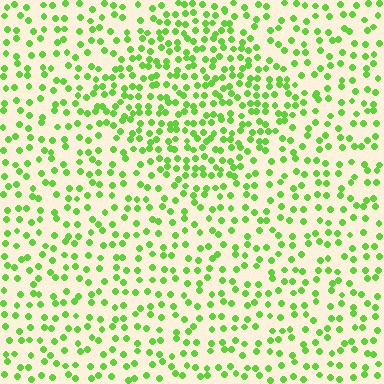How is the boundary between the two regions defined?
The boundary is defined by a change in element density (approximately 1.7x ratio). All elements are the same color, size, and shape.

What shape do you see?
I see a diamond.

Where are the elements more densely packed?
The elements are more densely packed inside the diamond boundary.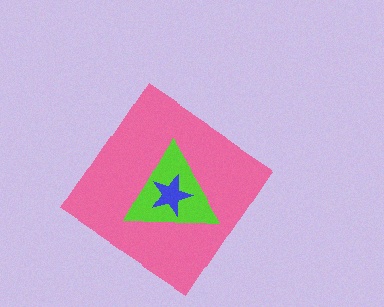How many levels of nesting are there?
3.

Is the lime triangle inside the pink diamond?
Yes.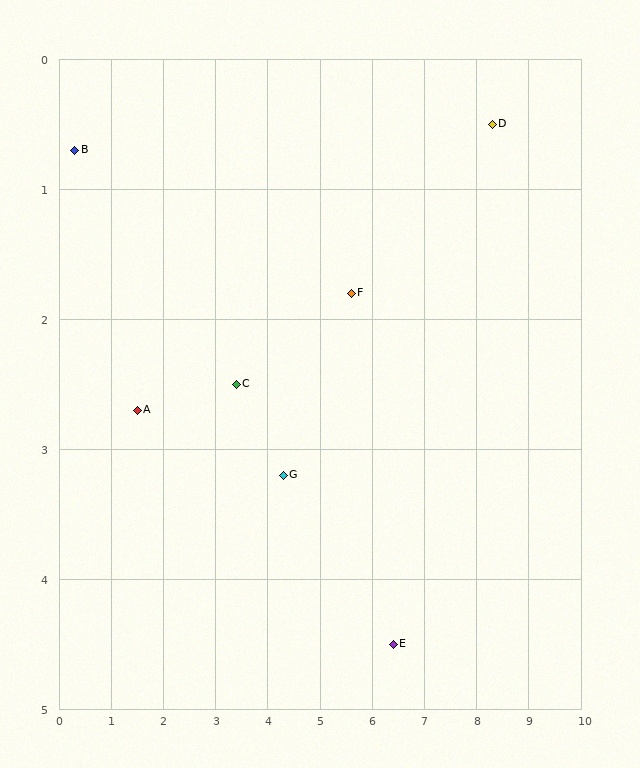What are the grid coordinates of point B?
Point B is at approximately (0.3, 0.7).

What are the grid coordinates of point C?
Point C is at approximately (3.4, 2.5).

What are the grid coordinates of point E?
Point E is at approximately (6.4, 4.5).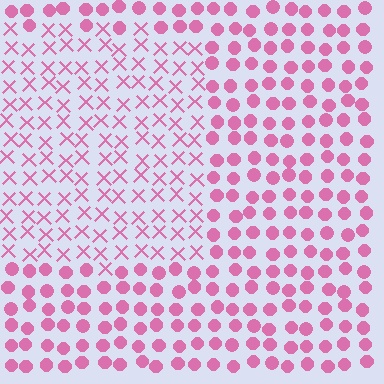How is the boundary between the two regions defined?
The boundary is defined by a change in element shape: X marks inside vs. circles outside. All elements share the same color and spacing.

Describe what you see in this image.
The image is filled with small pink elements arranged in a uniform grid. A rectangle-shaped region contains X marks, while the surrounding area contains circles. The boundary is defined purely by the change in element shape.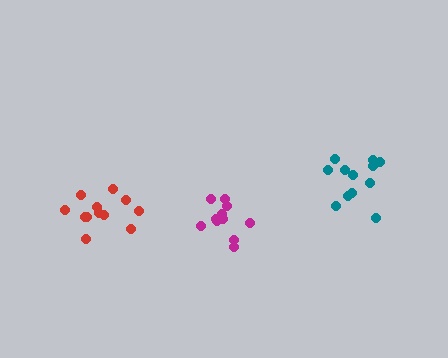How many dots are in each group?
Group 1: 11 dots, Group 2: 12 dots, Group 3: 12 dots (35 total).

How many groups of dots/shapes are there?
There are 3 groups.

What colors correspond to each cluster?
The clusters are colored: magenta, teal, red.